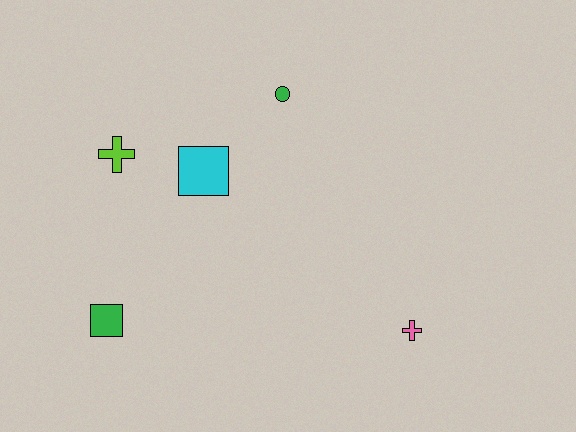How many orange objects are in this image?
There are no orange objects.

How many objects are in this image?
There are 5 objects.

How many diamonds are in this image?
There are no diamonds.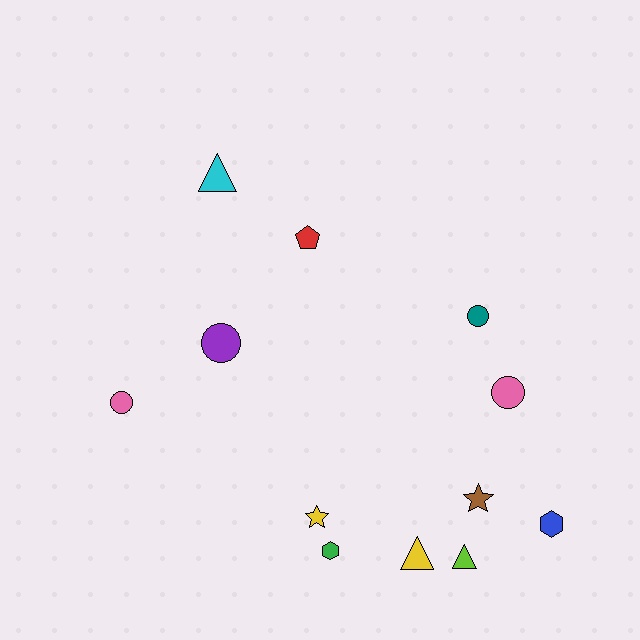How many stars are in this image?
There are 2 stars.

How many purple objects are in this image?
There is 1 purple object.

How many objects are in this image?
There are 12 objects.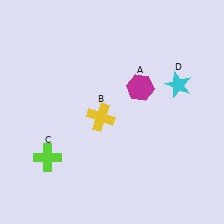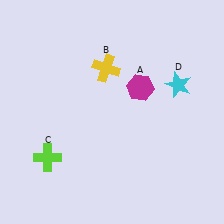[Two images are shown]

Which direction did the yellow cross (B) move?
The yellow cross (B) moved up.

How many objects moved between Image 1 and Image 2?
1 object moved between the two images.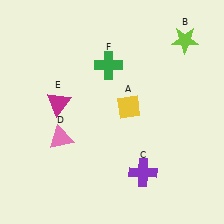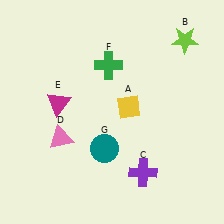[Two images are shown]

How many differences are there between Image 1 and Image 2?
There is 1 difference between the two images.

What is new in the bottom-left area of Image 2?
A teal circle (G) was added in the bottom-left area of Image 2.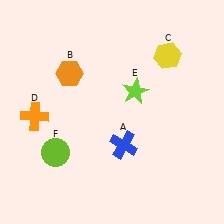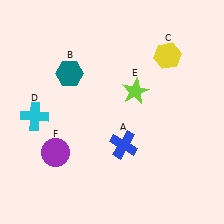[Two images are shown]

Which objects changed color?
B changed from orange to teal. D changed from orange to cyan. F changed from lime to purple.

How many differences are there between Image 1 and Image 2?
There are 3 differences between the two images.